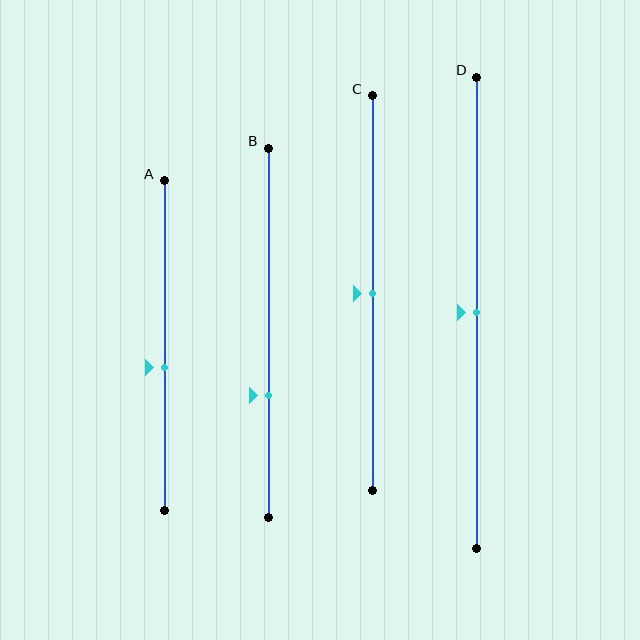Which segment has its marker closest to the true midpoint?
Segment C has its marker closest to the true midpoint.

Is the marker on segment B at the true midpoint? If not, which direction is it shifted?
No, the marker on segment B is shifted downward by about 17% of the segment length.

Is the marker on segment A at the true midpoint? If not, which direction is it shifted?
No, the marker on segment A is shifted downward by about 7% of the segment length.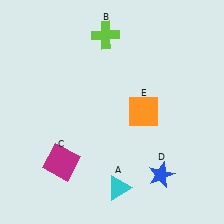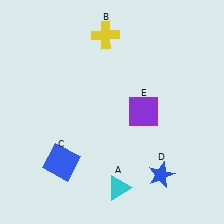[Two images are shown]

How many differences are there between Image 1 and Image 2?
There are 3 differences between the two images.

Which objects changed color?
B changed from lime to yellow. C changed from magenta to blue. E changed from orange to purple.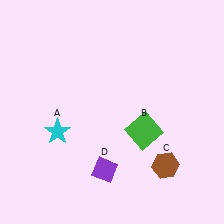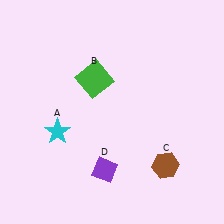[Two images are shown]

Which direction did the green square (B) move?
The green square (B) moved up.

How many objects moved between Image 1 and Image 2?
1 object moved between the two images.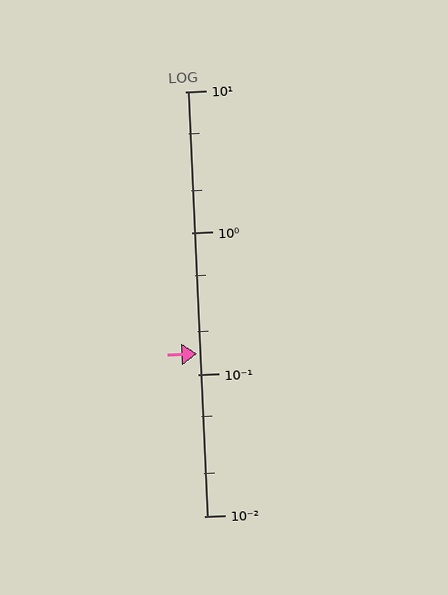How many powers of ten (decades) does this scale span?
The scale spans 3 decades, from 0.01 to 10.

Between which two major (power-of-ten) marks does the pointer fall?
The pointer is between 0.1 and 1.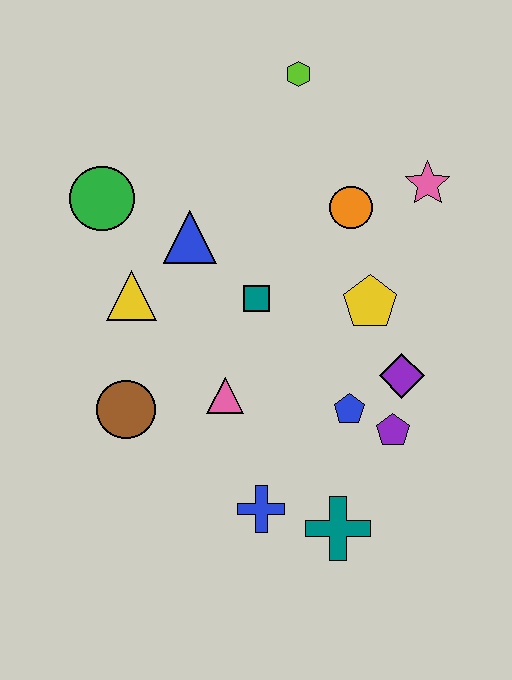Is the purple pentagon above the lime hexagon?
No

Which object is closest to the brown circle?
The pink triangle is closest to the brown circle.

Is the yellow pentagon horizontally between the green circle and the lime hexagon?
No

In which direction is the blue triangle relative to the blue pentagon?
The blue triangle is above the blue pentagon.